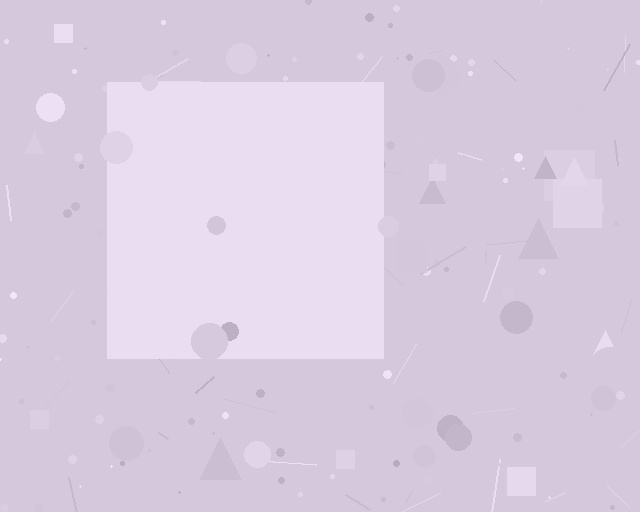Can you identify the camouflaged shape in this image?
The camouflaged shape is a square.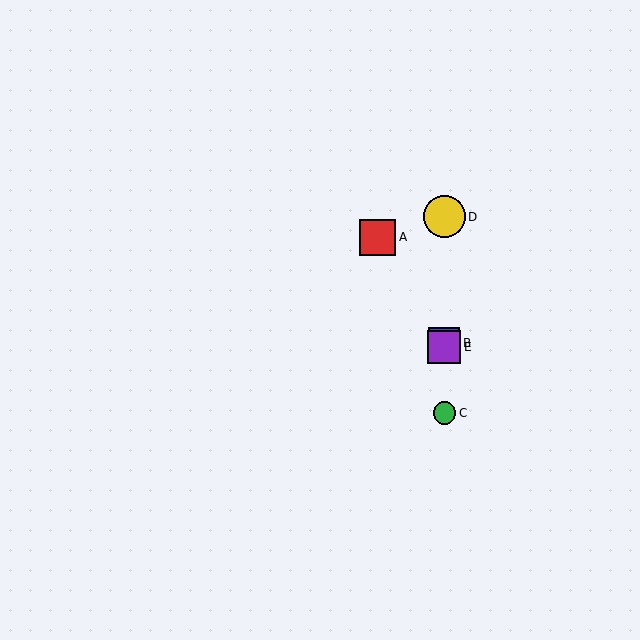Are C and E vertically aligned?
Yes, both are at x≈444.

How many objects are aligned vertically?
4 objects (B, C, D, E) are aligned vertically.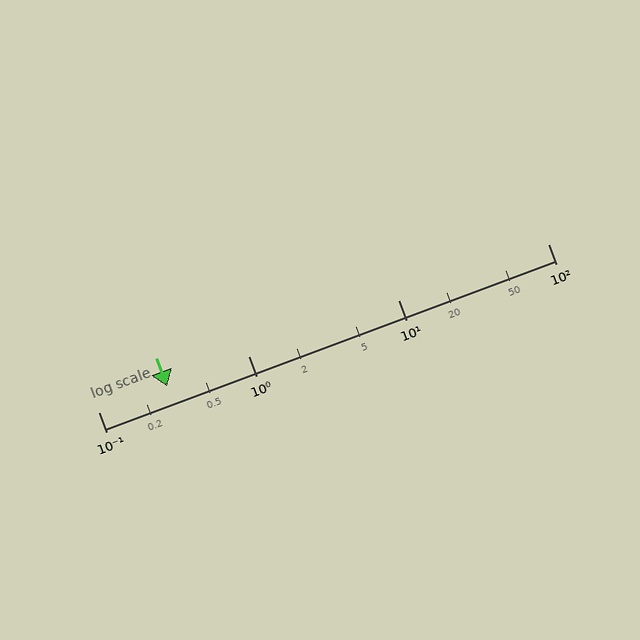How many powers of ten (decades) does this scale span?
The scale spans 3 decades, from 0.1 to 100.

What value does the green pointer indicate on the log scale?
The pointer indicates approximately 0.29.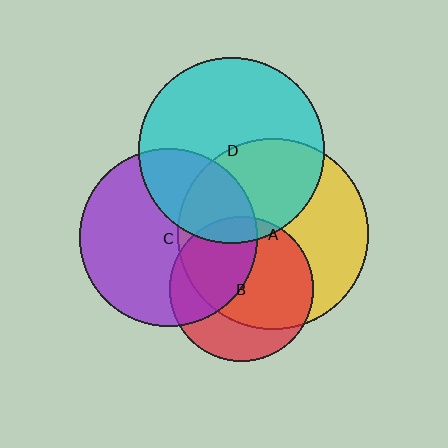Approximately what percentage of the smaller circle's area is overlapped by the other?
Approximately 70%.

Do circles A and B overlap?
Yes.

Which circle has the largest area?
Circle A (yellow).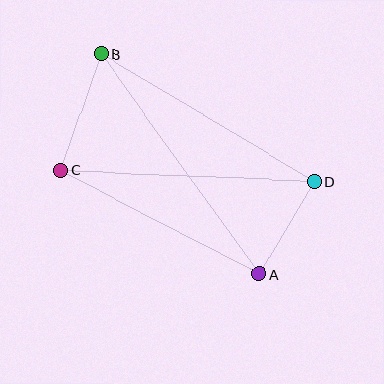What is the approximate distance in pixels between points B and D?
The distance between B and D is approximately 248 pixels.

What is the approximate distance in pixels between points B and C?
The distance between B and C is approximately 123 pixels.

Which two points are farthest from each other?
Points A and B are farthest from each other.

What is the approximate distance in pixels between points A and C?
The distance between A and C is approximately 224 pixels.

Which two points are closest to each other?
Points A and D are closest to each other.